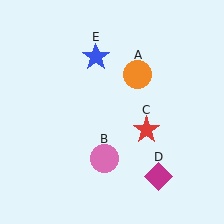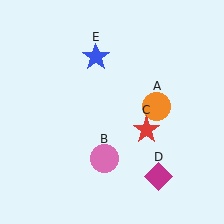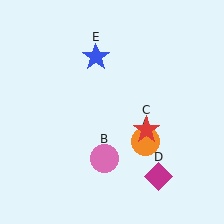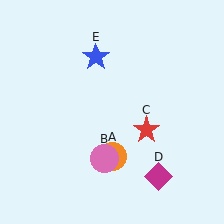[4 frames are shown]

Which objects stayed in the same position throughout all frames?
Pink circle (object B) and red star (object C) and magenta diamond (object D) and blue star (object E) remained stationary.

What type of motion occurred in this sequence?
The orange circle (object A) rotated clockwise around the center of the scene.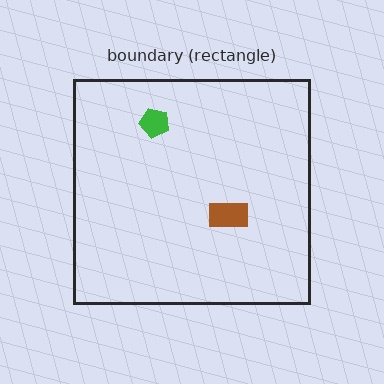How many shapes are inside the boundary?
2 inside, 0 outside.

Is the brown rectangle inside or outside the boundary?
Inside.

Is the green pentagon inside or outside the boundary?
Inside.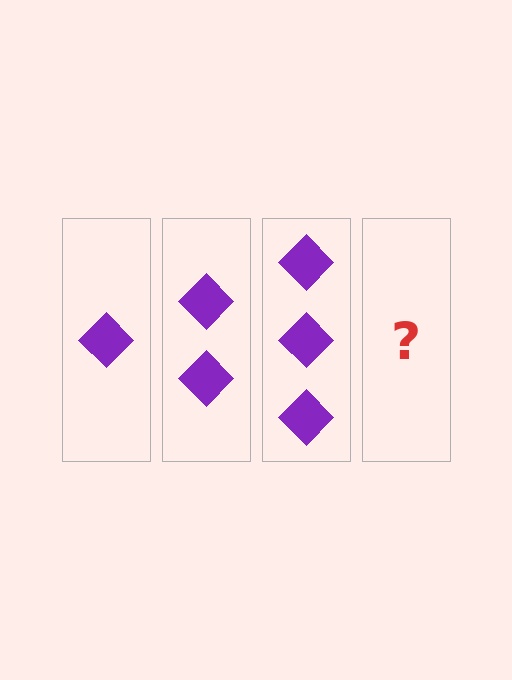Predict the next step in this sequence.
The next step is 4 diamonds.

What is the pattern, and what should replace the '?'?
The pattern is that each step adds one more diamond. The '?' should be 4 diamonds.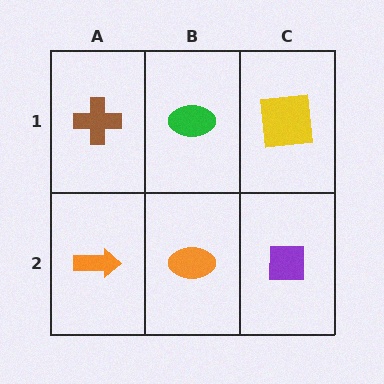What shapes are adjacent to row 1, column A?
An orange arrow (row 2, column A), a green ellipse (row 1, column B).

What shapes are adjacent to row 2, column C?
A yellow square (row 1, column C), an orange ellipse (row 2, column B).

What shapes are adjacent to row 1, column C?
A purple square (row 2, column C), a green ellipse (row 1, column B).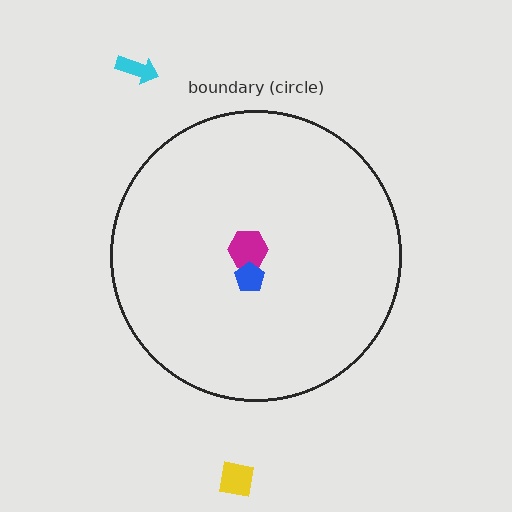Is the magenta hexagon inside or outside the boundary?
Inside.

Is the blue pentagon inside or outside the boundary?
Inside.